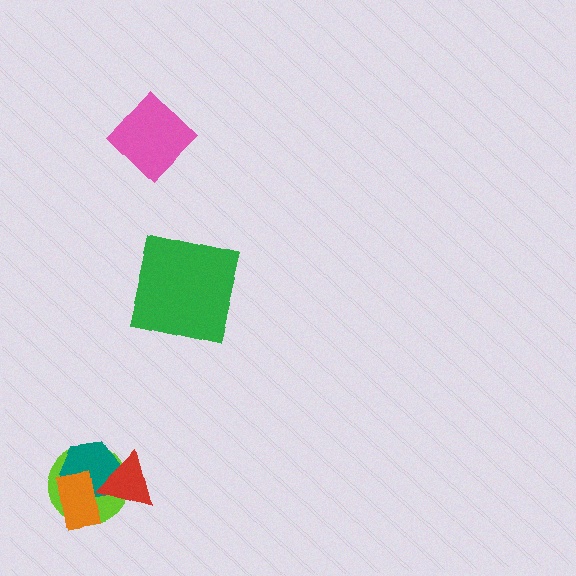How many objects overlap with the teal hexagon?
3 objects overlap with the teal hexagon.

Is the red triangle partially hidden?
Yes, it is partially covered by another shape.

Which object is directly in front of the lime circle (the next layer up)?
The teal hexagon is directly in front of the lime circle.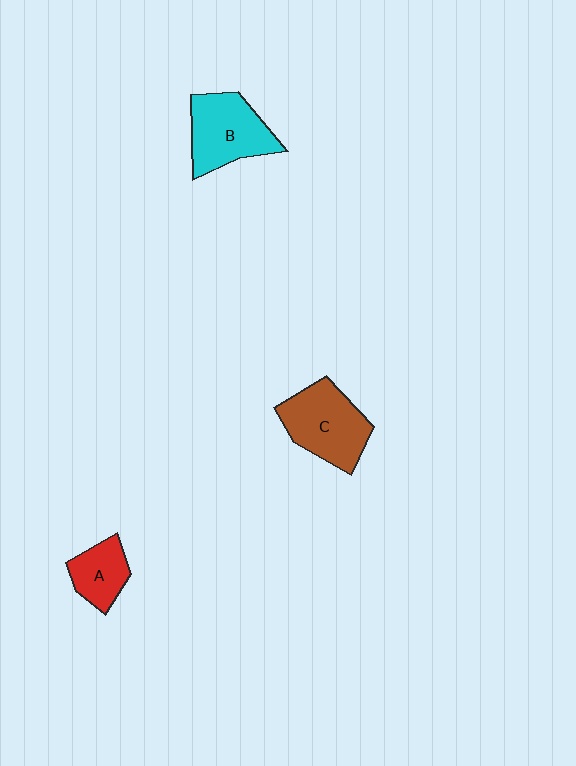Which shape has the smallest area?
Shape A (red).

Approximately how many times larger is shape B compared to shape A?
Approximately 1.7 times.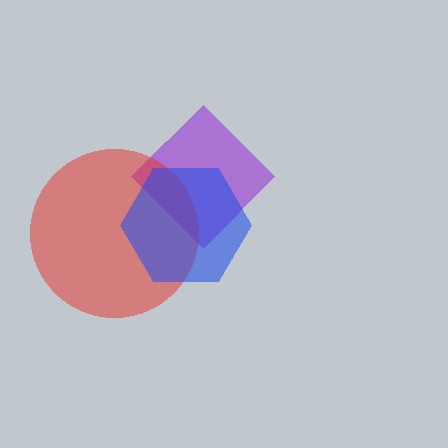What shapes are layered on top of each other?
The layered shapes are: a purple diamond, a red circle, a blue hexagon.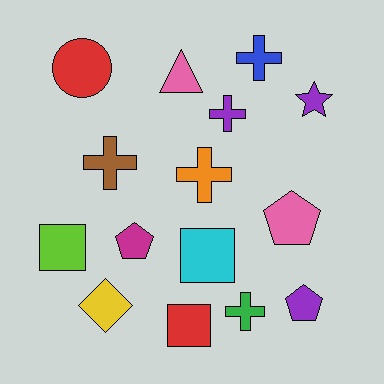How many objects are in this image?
There are 15 objects.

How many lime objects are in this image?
There is 1 lime object.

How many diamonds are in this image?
There is 1 diamond.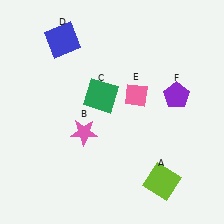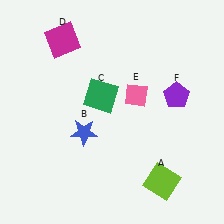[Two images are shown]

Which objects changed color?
B changed from pink to blue. D changed from blue to magenta.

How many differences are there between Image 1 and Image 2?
There are 2 differences between the two images.